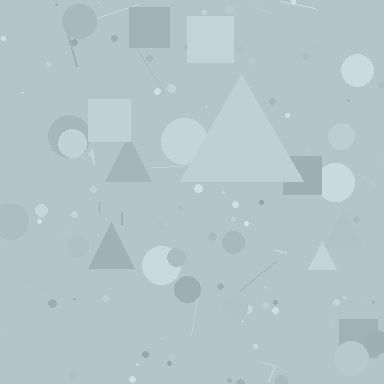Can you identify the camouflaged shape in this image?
The camouflaged shape is a triangle.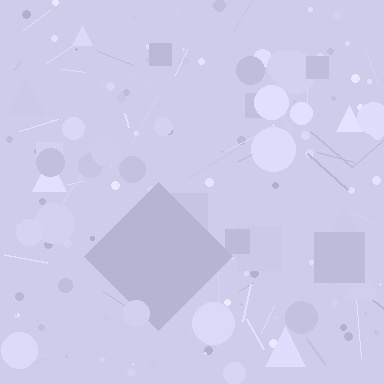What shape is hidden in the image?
A diamond is hidden in the image.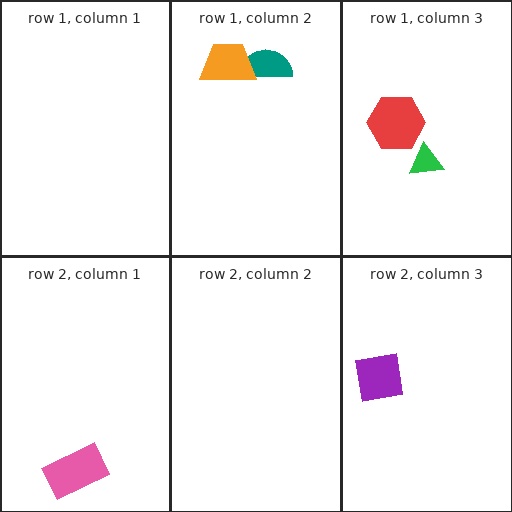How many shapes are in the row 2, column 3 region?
1.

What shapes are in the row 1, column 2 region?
The teal semicircle, the orange trapezoid.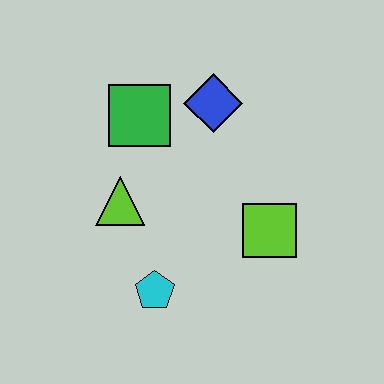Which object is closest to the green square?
The blue diamond is closest to the green square.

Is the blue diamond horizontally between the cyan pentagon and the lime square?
Yes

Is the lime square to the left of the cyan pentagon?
No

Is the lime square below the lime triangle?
Yes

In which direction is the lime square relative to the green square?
The lime square is to the right of the green square.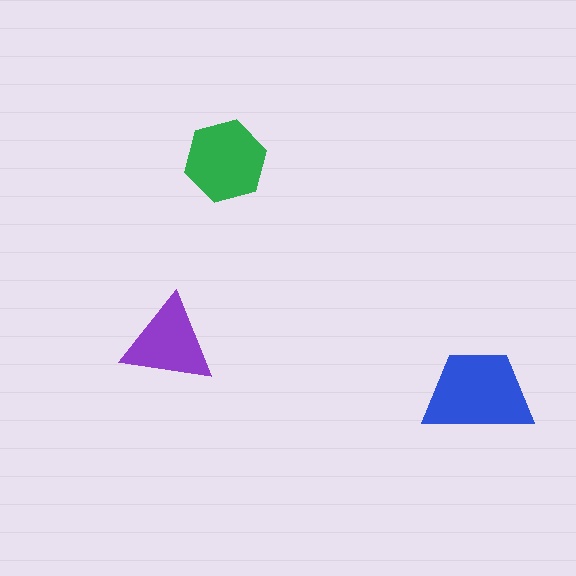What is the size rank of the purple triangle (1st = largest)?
3rd.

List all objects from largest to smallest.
The blue trapezoid, the green hexagon, the purple triangle.